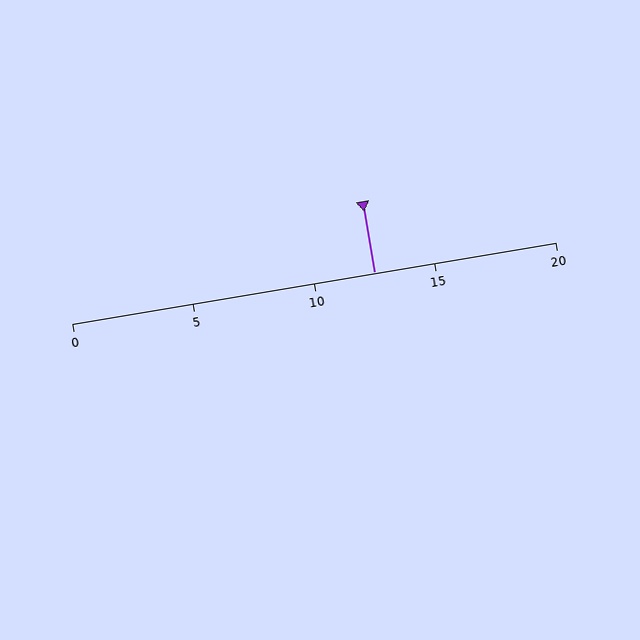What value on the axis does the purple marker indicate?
The marker indicates approximately 12.5.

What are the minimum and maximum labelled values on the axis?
The axis runs from 0 to 20.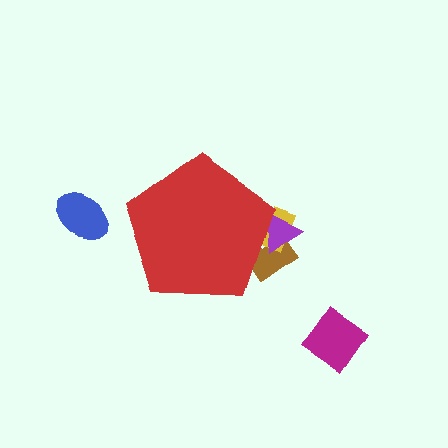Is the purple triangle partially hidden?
Yes, the purple triangle is partially hidden behind the red pentagon.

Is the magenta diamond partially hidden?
No, the magenta diamond is fully visible.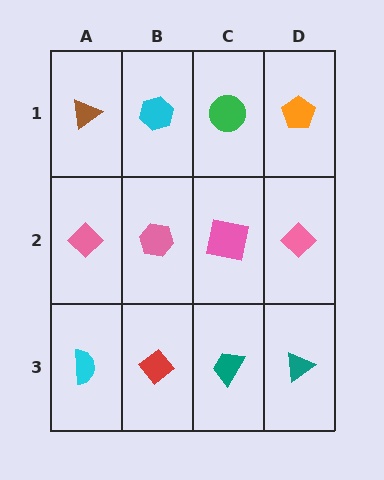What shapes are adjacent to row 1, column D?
A pink diamond (row 2, column D), a green circle (row 1, column C).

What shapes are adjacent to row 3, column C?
A pink square (row 2, column C), a red diamond (row 3, column B), a teal triangle (row 3, column D).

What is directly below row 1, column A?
A pink diamond.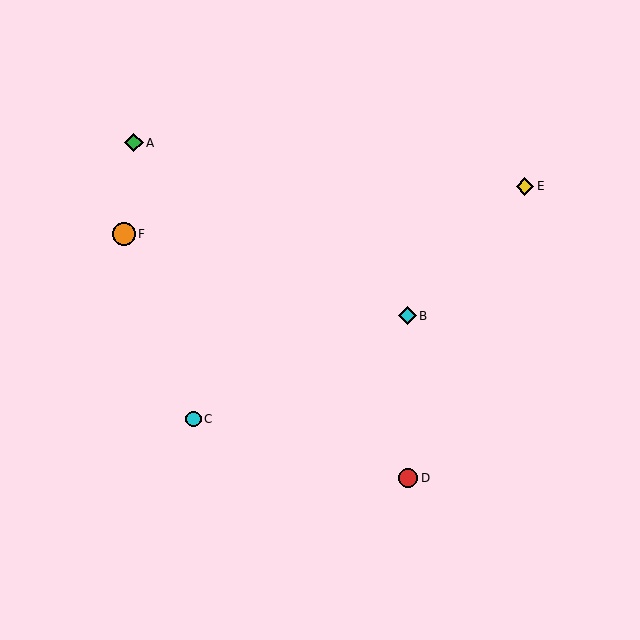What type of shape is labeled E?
Shape E is a yellow diamond.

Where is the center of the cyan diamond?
The center of the cyan diamond is at (408, 316).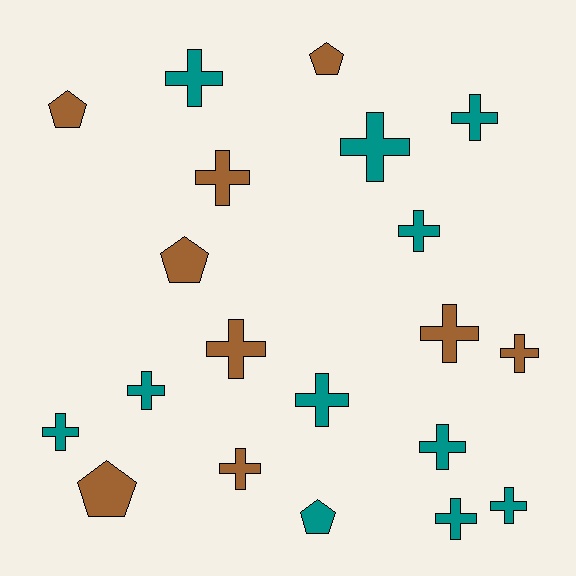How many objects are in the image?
There are 20 objects.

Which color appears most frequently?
Teal, with 11 objects.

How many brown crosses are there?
There are 5 brown crosses.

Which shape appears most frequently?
Cross, with 15 objects.